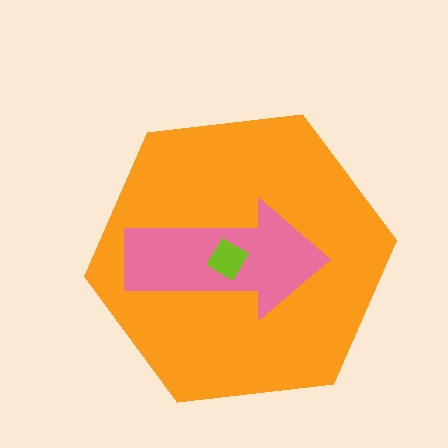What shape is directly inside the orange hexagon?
The pink arrow.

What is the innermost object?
The lime diamond.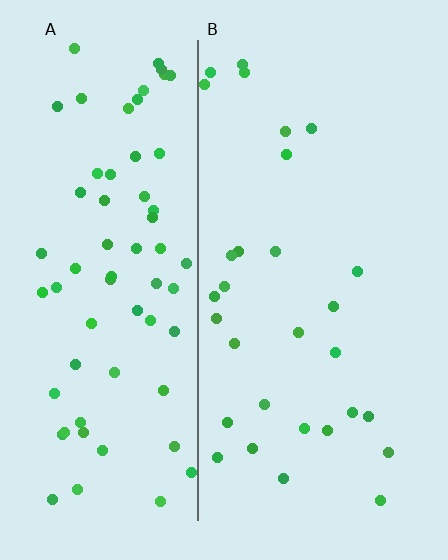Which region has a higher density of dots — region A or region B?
A (the left).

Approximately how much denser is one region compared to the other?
Approximately 2.3× — region A over region B.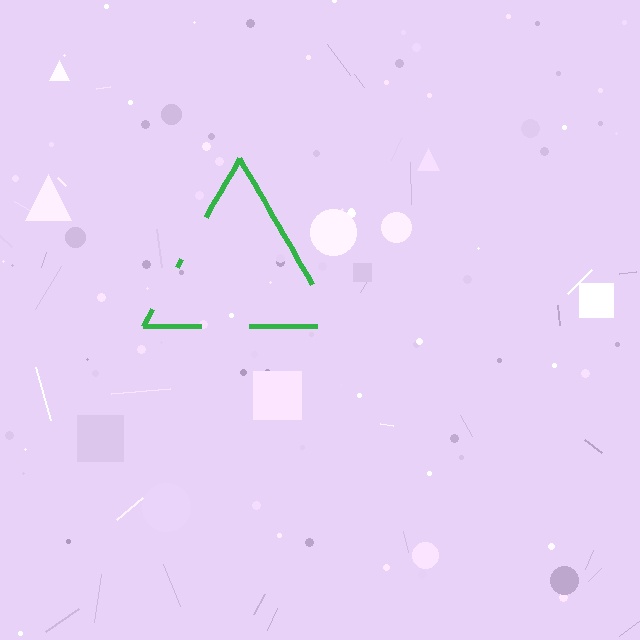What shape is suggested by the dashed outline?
The dashed outline suggests a triangle.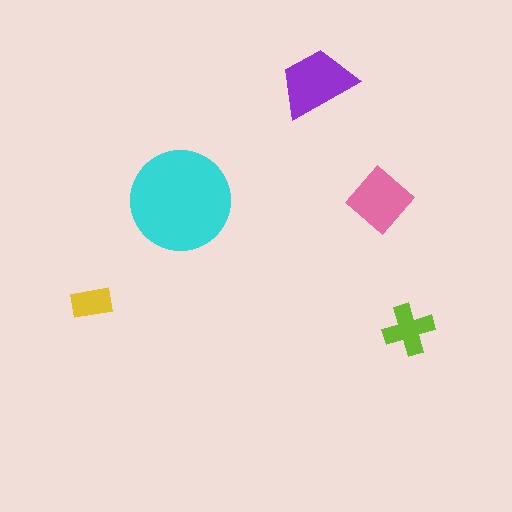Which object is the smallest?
The yellow rectangle.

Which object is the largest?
The cyan circle.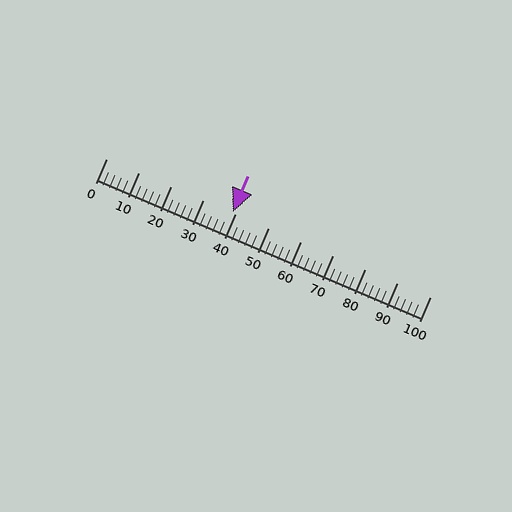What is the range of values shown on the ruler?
The ruler shows values from 0 to 100.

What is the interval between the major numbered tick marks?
The major tick marks are spaced 10 units apart.